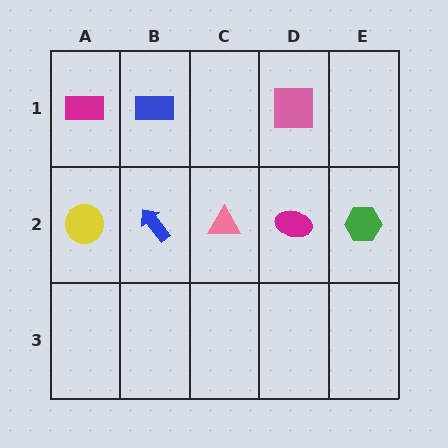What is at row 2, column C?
A pink triangle.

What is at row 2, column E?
A green hexagon.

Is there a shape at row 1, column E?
No, that cell is empty.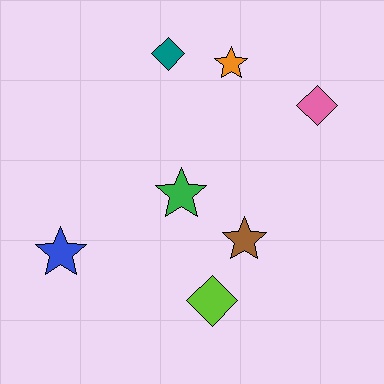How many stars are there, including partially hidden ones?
There are 4 stars.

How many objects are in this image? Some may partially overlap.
There are 7 objects.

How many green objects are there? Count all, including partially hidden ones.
There is 1 green object.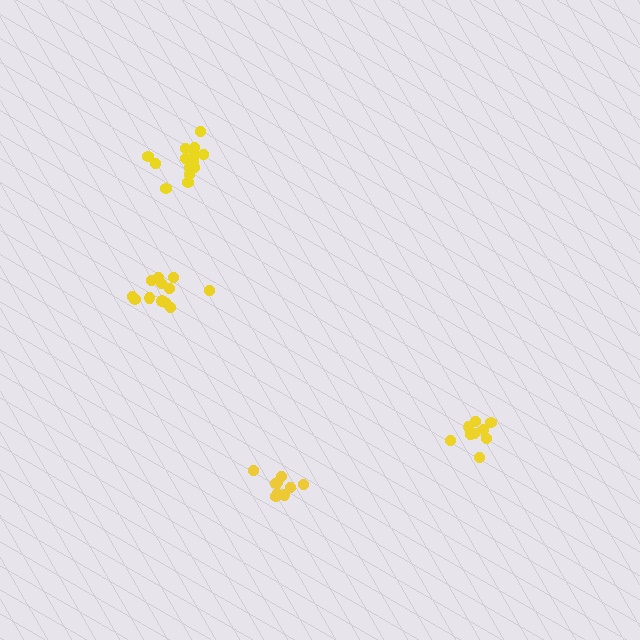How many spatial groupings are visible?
There are 4 spatial groupings.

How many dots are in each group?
Group 1: 12 dots, Group 2: 9 dots, Group 3: 10 dots, Group 4: 14 dots (45 total).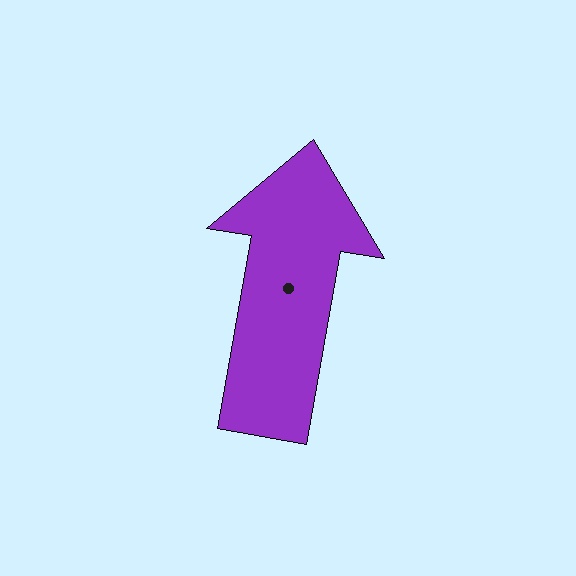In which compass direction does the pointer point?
North.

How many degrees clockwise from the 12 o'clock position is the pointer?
Approximately 10 degrees.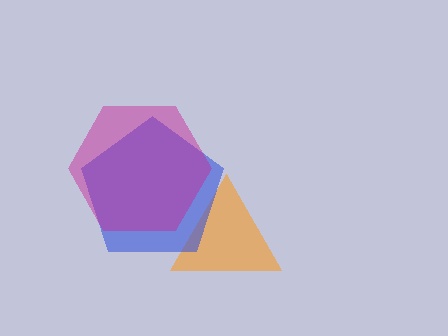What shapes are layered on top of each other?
The layered shapes are: an orange triangle, a blue pentagon, a magenta hexagon.